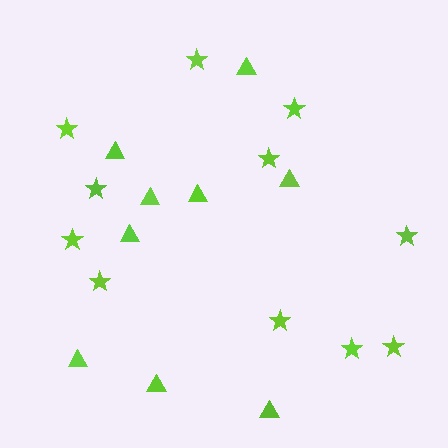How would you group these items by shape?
There are 2 groups: one group of triangles (9) and one group of stars (11).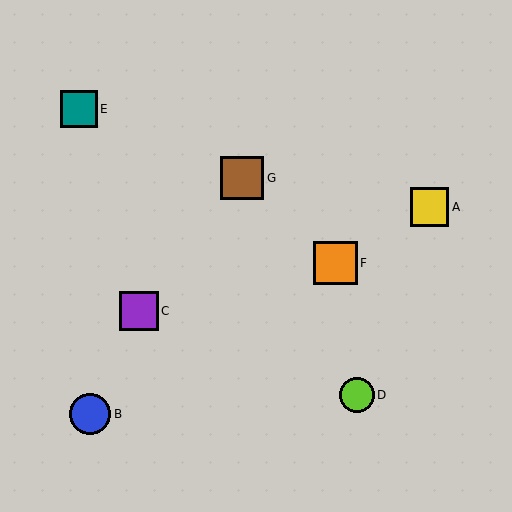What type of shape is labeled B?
Shape B is a blue circle.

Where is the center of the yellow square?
The center of the yellow square is at (429, 207).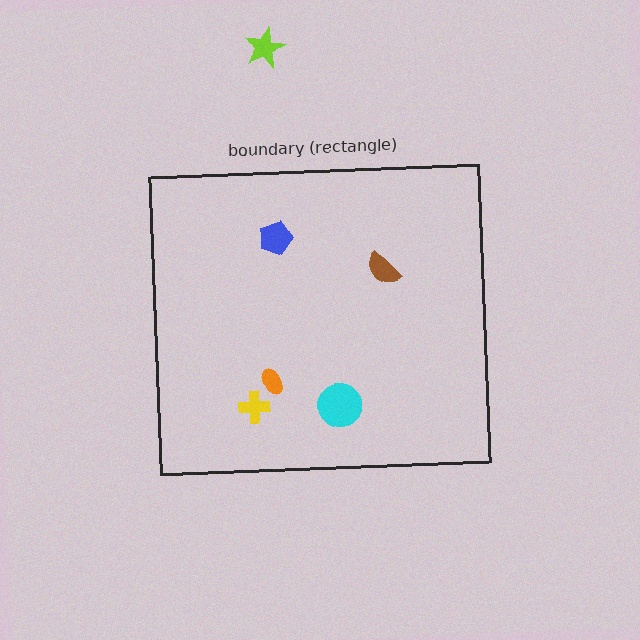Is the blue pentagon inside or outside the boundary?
Inside.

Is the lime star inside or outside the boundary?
Outside.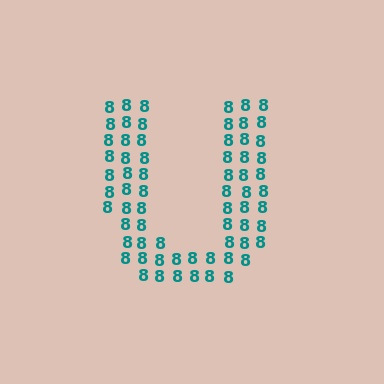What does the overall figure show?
The overall figure shows the letter U.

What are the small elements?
The small elements are digit 8's.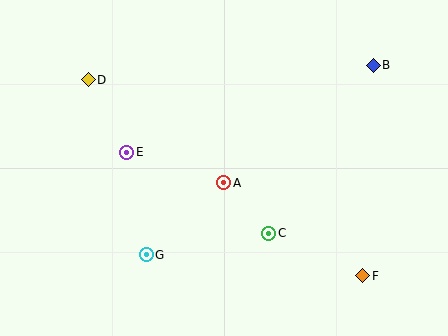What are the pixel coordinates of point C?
Point C is at (269, 234).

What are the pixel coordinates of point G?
Point G is at (146, 255).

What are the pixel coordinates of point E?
Point E is at (127, 152).